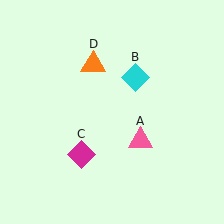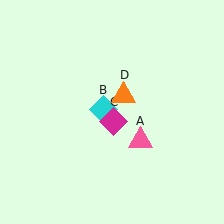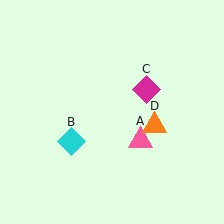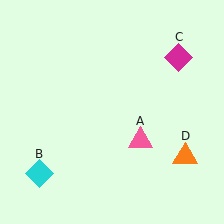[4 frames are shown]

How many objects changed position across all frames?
3 objects changed position: cyan diamond (object B), magenta diamond (object C), orange triangle (object D).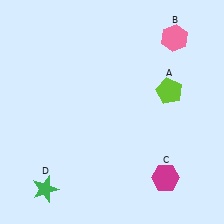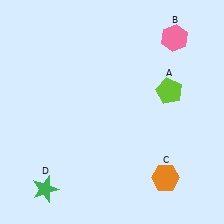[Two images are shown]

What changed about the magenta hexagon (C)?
In Image 1, C is magenta. In Image 2, it changed to orange.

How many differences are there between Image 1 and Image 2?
There is 1 difference between the two images.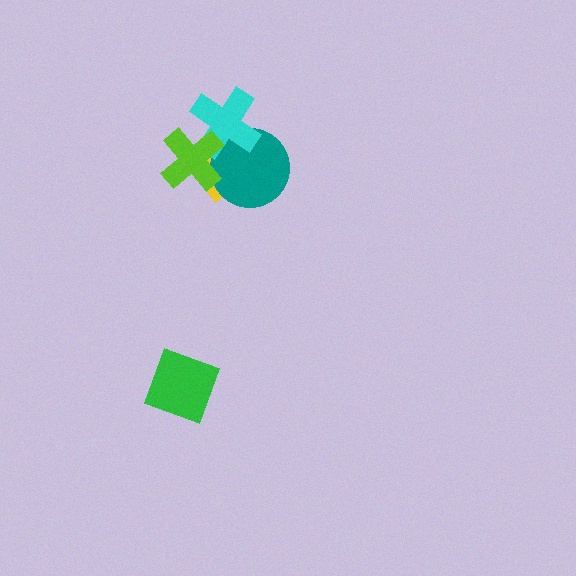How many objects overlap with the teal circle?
3 objects overlap with the teal circle.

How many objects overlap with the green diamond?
0 objects overlap with the green diamond.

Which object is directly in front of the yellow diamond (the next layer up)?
The teal circle is directly in front of the yellow diamond.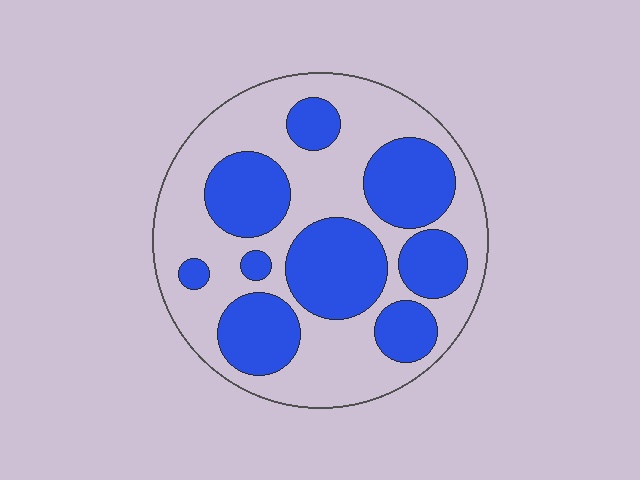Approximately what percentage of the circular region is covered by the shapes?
Approximately 40%.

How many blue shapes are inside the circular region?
9.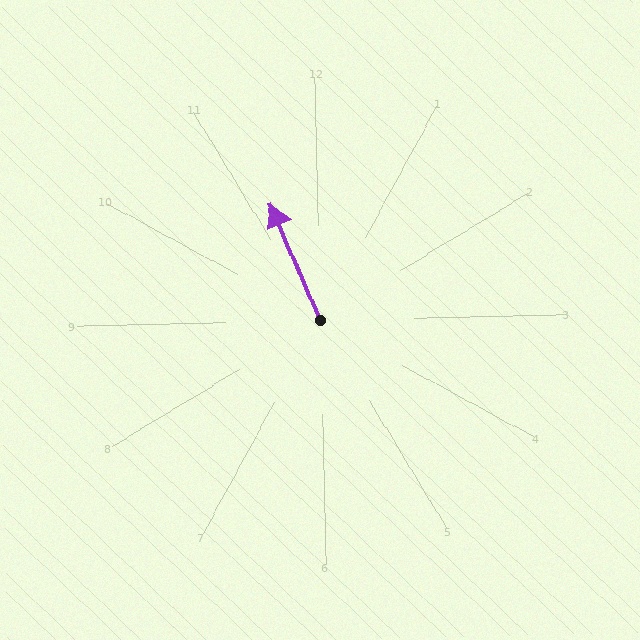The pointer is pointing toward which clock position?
Roughly 11 o'clock.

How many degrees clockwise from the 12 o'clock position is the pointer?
Approximately 338 degrees.